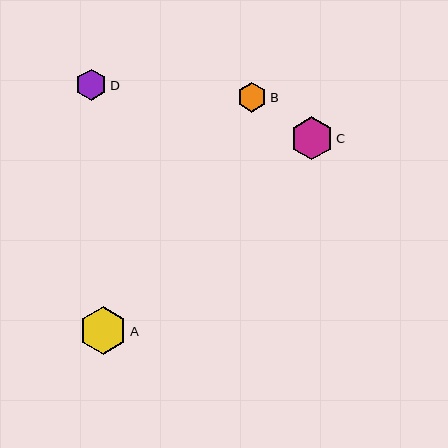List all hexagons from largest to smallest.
From largest to smallest: A, C, D, B.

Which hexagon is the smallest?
Hexagon B is the smallest with a size of approximately 30 pixels.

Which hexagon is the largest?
Hexagon A is the largest with a size of approximately 47 pixels.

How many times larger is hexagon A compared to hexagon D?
Hexagon A is approximately 1.5 times the size of hexagon D.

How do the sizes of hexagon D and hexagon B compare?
Hexagon D and hexagon B are approximately the same size.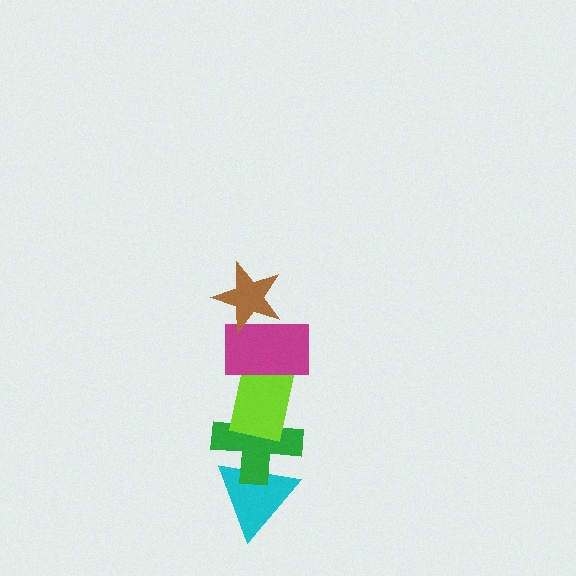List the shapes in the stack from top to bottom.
From top to bottom: the brown star, the magenta rectangle, the lime rectangle, the green cross, the cyan triangle.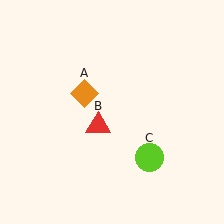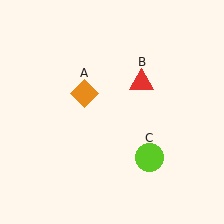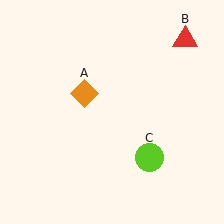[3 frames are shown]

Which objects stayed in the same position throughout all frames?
Orange diamond (object A) and lime circle (object C) remained stationary.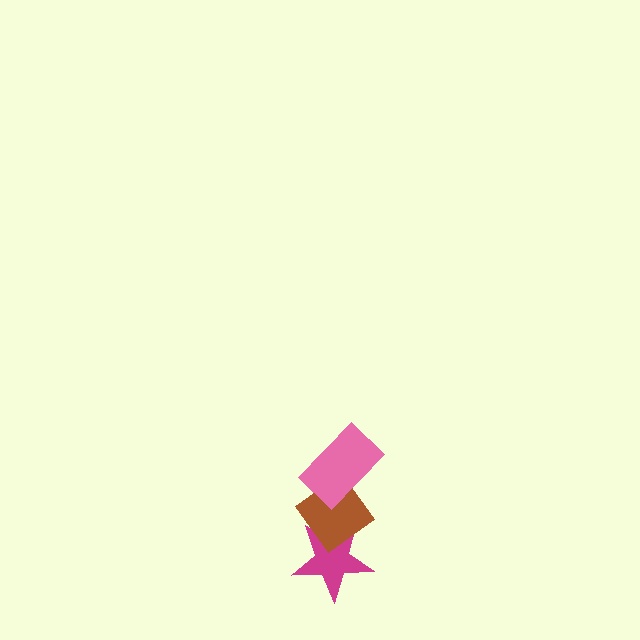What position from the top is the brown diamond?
The brown diamond is 2nd from the top.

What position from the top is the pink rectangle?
The pink rectangle is 1st from the top.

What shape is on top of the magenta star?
The brown diamond is on top of the magenta star.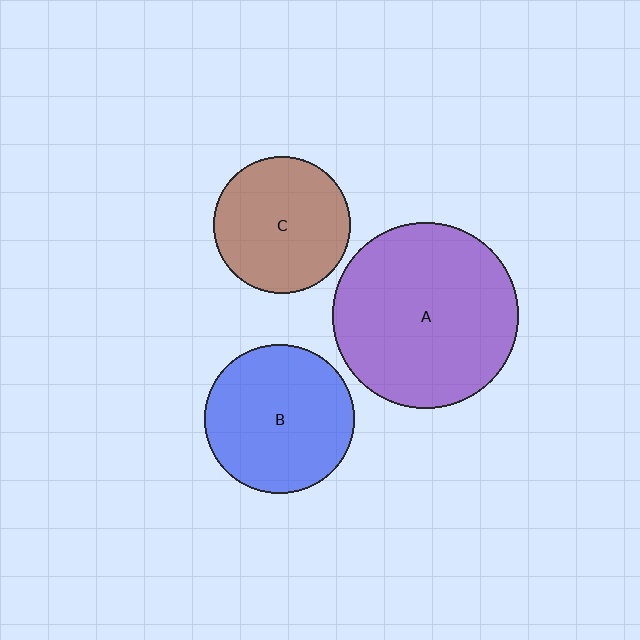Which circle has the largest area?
Circle A (purple).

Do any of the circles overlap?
No, none of the circles overlap.